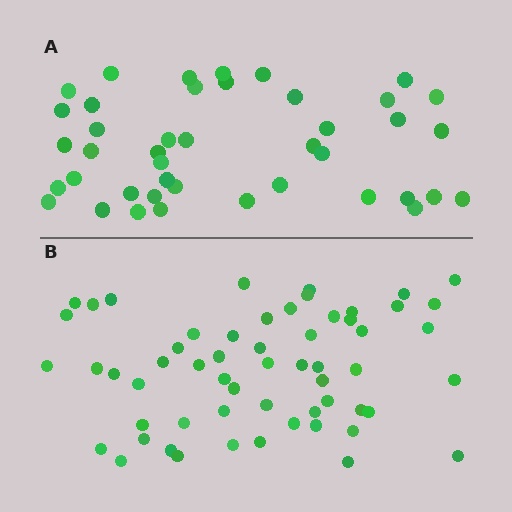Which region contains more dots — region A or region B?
Region B (the bottom region) has more dots.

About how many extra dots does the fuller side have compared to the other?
Region B has approximately 15 more dots than region A.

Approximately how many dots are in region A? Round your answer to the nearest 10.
About 40 dots. (The exact count is 42, which rounds to 40.)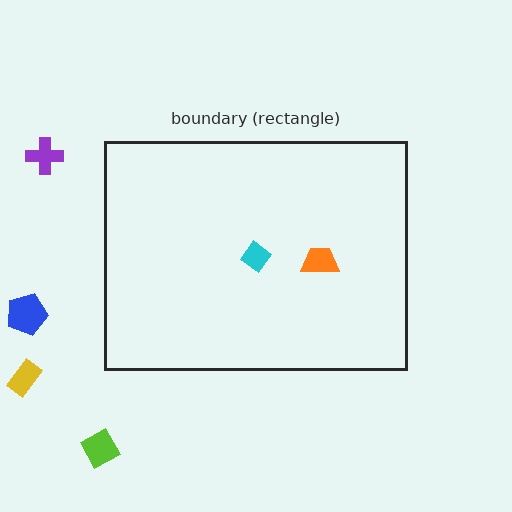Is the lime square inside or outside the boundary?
Outside.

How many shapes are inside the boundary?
2 inside, 4 outside.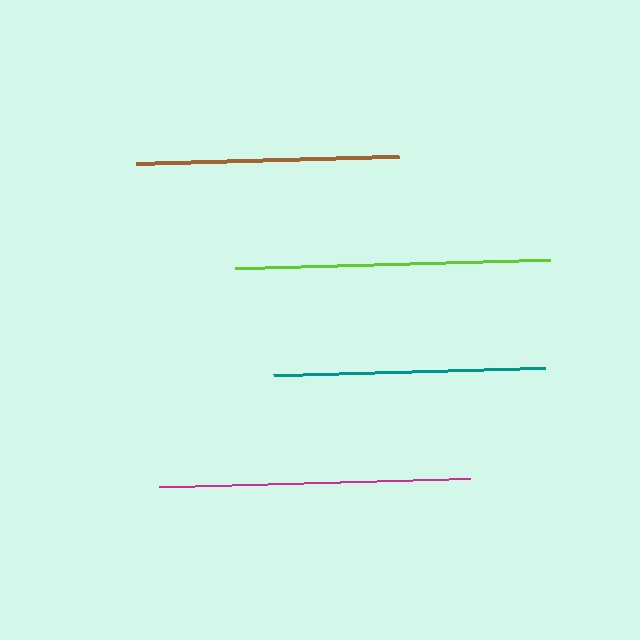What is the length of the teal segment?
The teal segment is approximately 273 pixels long.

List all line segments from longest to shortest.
From longest to shortest: lime, magenta, teal, brown.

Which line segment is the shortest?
The brown line is the shortest at approximately 263 pixels.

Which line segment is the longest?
The lime line is the longest at approximately 316 pixels.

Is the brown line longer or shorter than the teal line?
The teal line is longer than the brown line.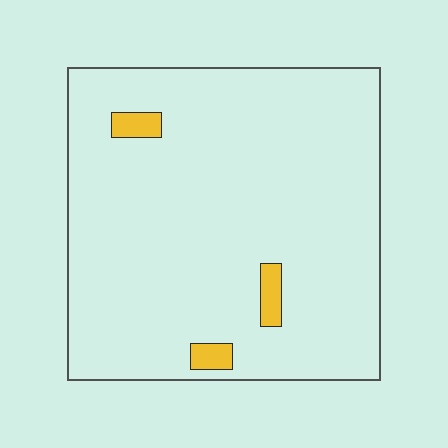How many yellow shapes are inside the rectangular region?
3.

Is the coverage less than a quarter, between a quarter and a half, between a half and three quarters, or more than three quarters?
Less than a quarter.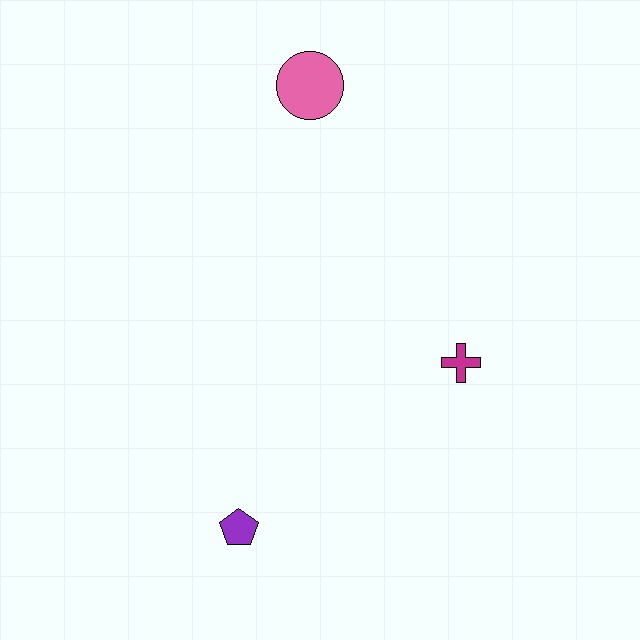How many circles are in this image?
There is 1 circle.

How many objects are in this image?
There are 3 objects.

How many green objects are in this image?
There are no green objects.